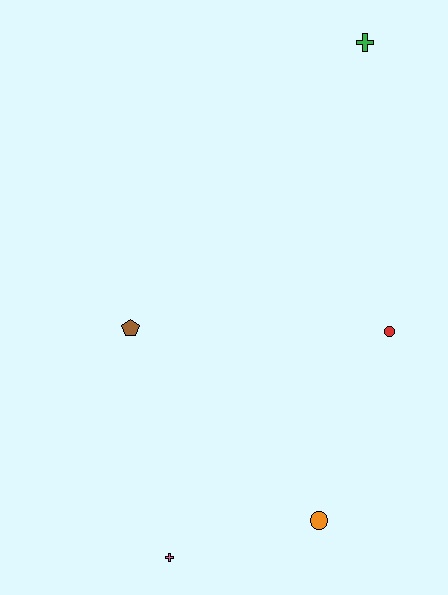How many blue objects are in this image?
There are no blue objects.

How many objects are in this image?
There are 5 objects.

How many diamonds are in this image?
There are no diamonds.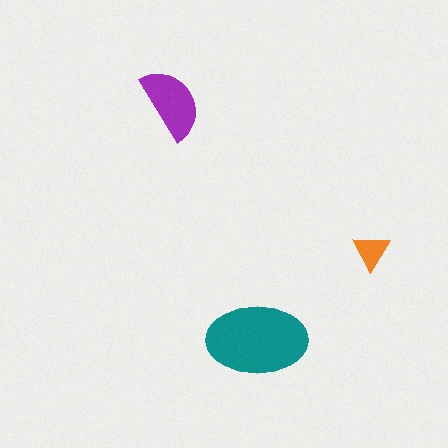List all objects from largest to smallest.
The teal ellipse, the purple semicircle, the orange triangle.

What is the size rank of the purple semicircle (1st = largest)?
2nd.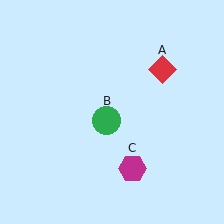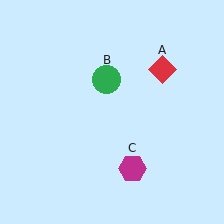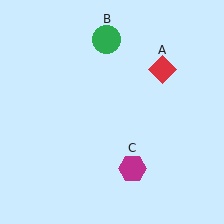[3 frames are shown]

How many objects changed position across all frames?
1 object changed position: green circle (object B).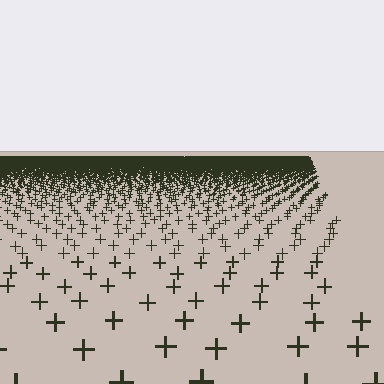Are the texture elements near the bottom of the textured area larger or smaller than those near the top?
Larger. Near the bottom, elements are closer to the viewer and appear at a bigger on-screen size.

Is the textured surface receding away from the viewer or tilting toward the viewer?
The surface is receding away from the viewer. Texture elements get smaller and denser toward the top.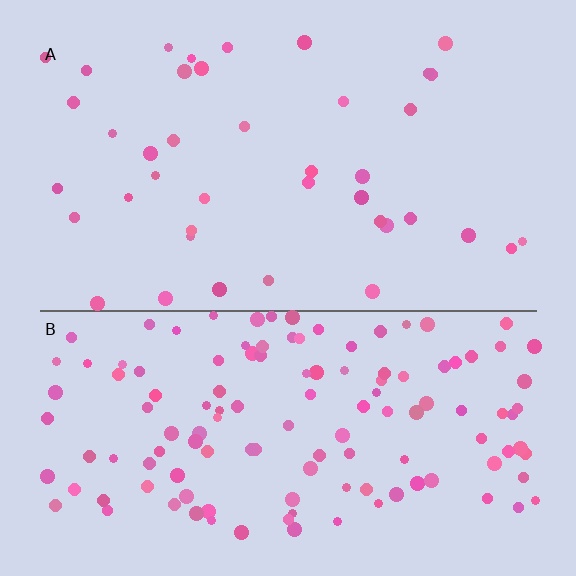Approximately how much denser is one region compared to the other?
Approximately 3.2× — region B over region A.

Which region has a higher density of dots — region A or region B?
B (the bottom).